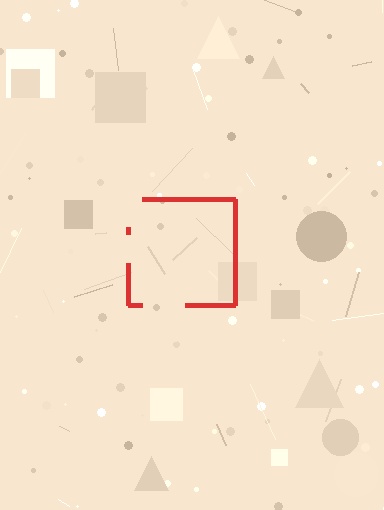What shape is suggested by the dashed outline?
The dashed outline suggests a square.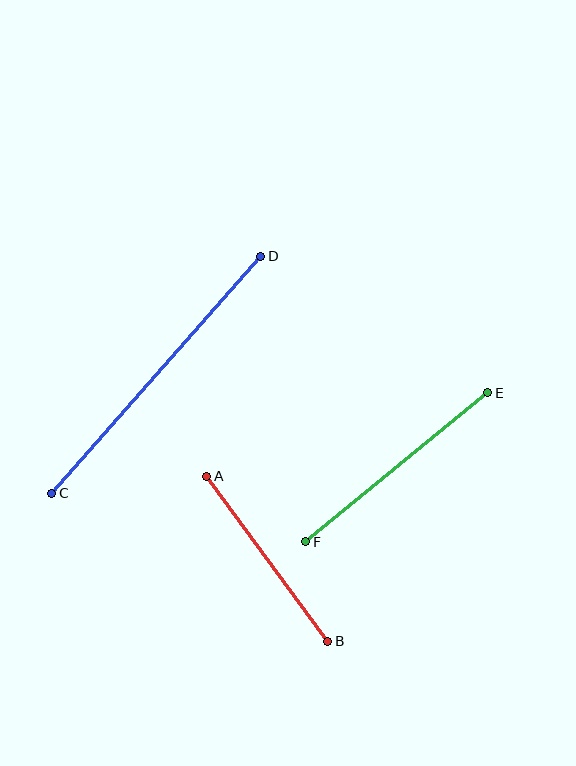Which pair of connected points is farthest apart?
Points C and D are farthest apart.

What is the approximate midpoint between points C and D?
The midpoint is at approximately (156, 375) pixels.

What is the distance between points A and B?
The distance is approximately 204 pixels.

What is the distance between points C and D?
The distance is approximately 316 pixels.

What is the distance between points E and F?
The distance is approximately 235 pixels.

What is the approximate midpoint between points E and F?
The midpoint is at approximately (397, 467) pixels.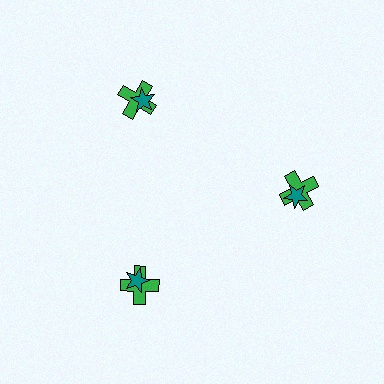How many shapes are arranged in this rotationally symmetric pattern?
There are 6 shapes, arranged in 3 groups of 2.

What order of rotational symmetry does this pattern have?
This pattern has 3-fold rotational symmetry.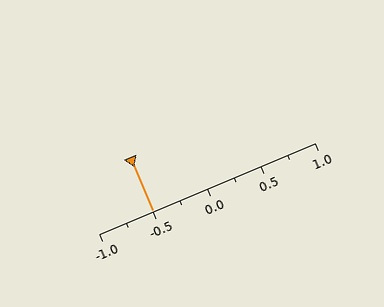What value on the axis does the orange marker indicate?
The marker indicates approximately -0.5.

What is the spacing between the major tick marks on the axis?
The major ticks are spaced 0.5 apart.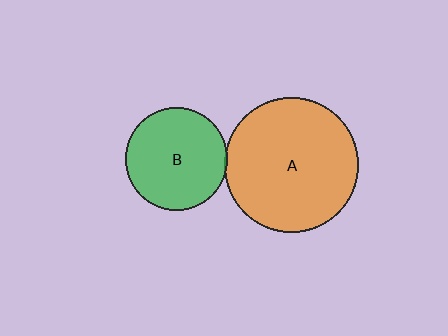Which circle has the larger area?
Circle A (orange).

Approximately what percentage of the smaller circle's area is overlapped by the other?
Approximately 5%.